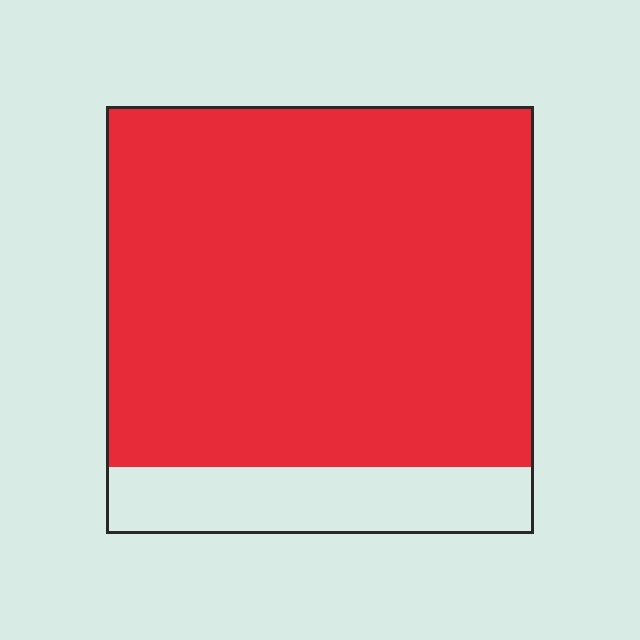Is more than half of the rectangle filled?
Yes.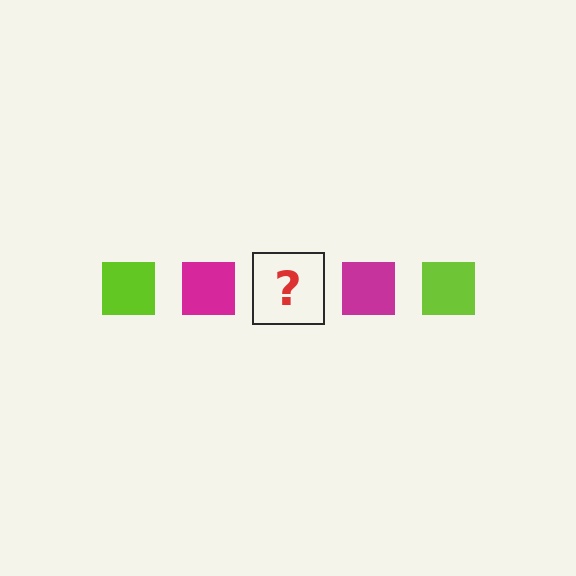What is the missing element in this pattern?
The missing element is a lime square.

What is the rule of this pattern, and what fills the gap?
The rule is that the pattern cycles through lime, magenta squares. The gap should be filled with a lime square.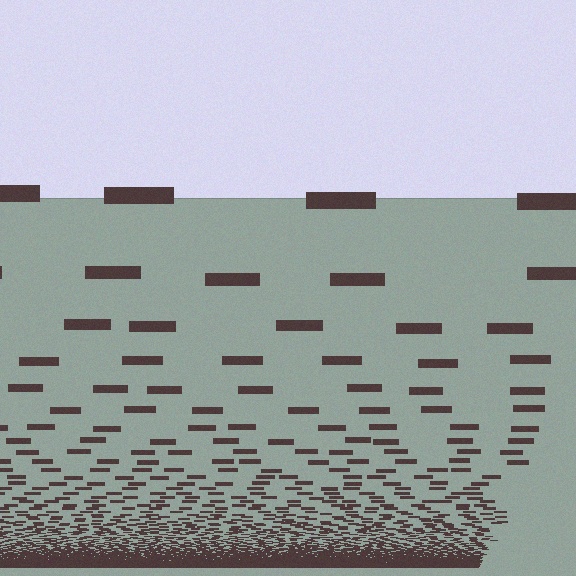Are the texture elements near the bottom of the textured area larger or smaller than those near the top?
Smaller. The gradient is inverted — elements near the bottom are smaller and denser.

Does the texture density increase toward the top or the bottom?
Density increases toward the bottom.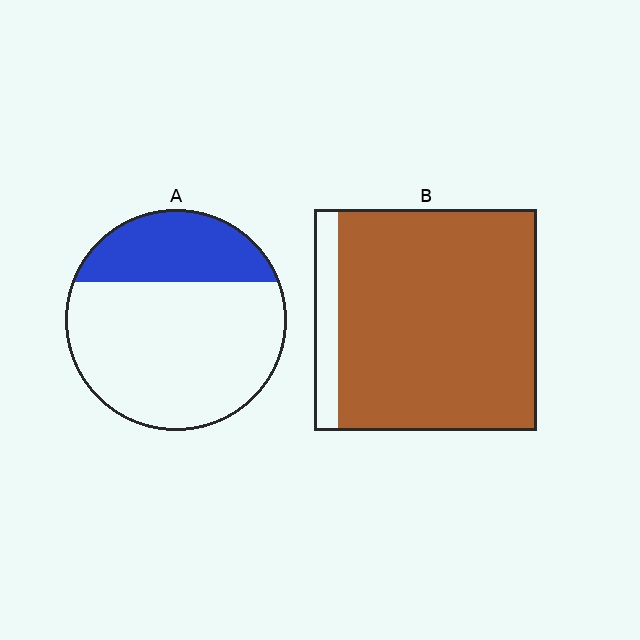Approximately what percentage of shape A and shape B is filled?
A is approximately 30% and B is approximately 90%.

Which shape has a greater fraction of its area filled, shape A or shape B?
Shape B.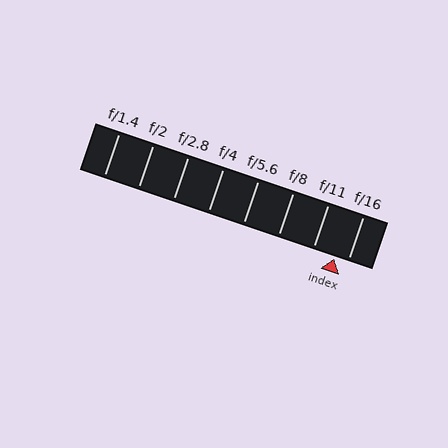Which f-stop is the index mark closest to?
The index mark is closest to f/16.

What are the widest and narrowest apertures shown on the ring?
The widest aperture shown is f/1.4 and the narrowest is f/16.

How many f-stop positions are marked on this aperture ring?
There are 8 f-stop positions marked.